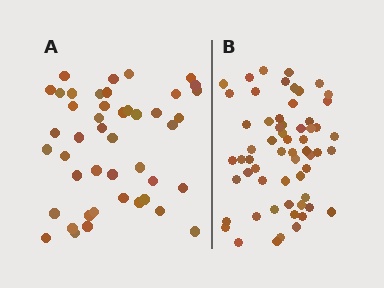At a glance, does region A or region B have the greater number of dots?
Region B (the right region) has more dots.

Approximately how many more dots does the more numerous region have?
Region B has approximately 15 more dots than region A.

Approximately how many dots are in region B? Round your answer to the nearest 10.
About 60 dots.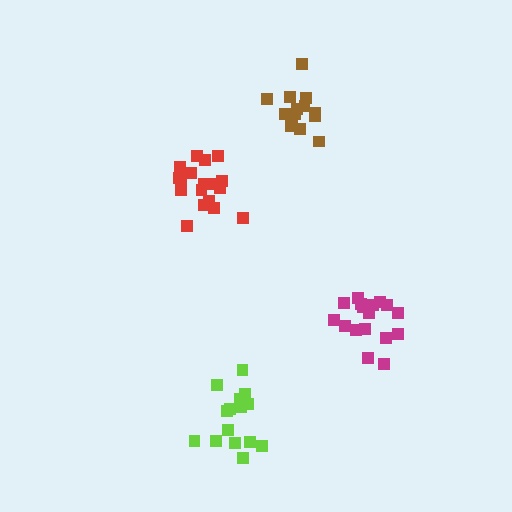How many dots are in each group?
Group 1: 18 dots, Group 2: 19 dots, Group 3: 15 dots, Group 4: 15 dots (67 total).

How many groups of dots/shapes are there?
There are 4 groups.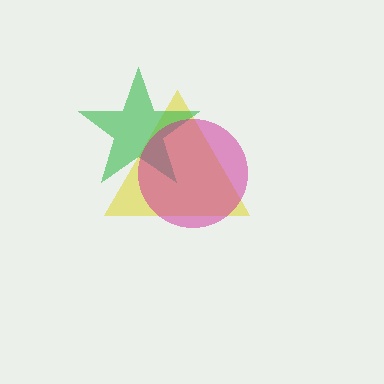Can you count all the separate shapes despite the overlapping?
Yes, there are 3 separate shapes.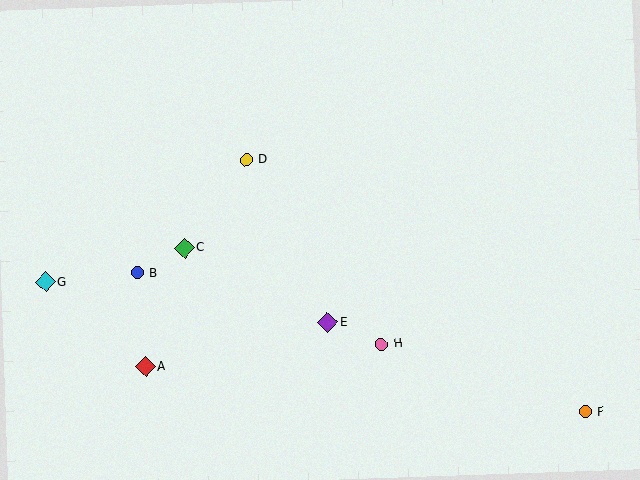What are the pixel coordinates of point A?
Point A is at (145, 367).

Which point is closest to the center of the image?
Point E at (327, 322) is closest to the center.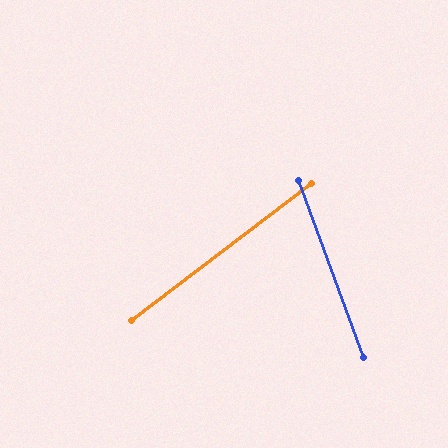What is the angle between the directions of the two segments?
Approximately 73 degrees.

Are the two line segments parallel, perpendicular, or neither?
Neither parallel nor perpendicular — they differ by about 73°.